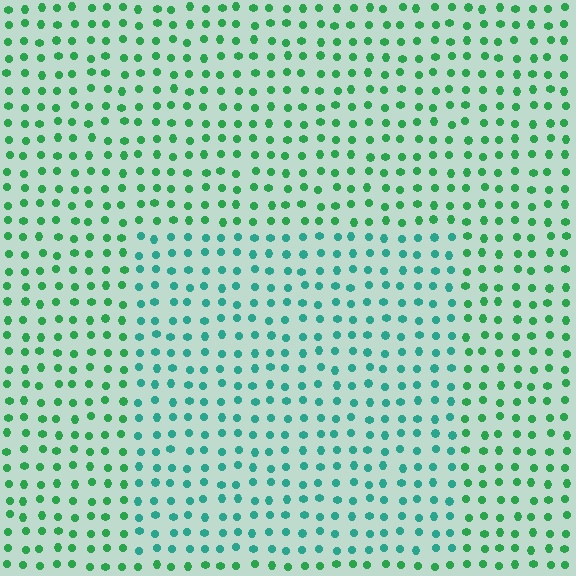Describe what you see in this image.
The image is filled with small green elements in a uniform arrangement. A rectangle-shaped region is visible where the elements are tinted to a slightly different hue, forming a subtle color boundary.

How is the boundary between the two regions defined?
The boundary is defined purely by a slight shift in hue (about 32 degrees). Spacing, size, and orientation are identical on both sides.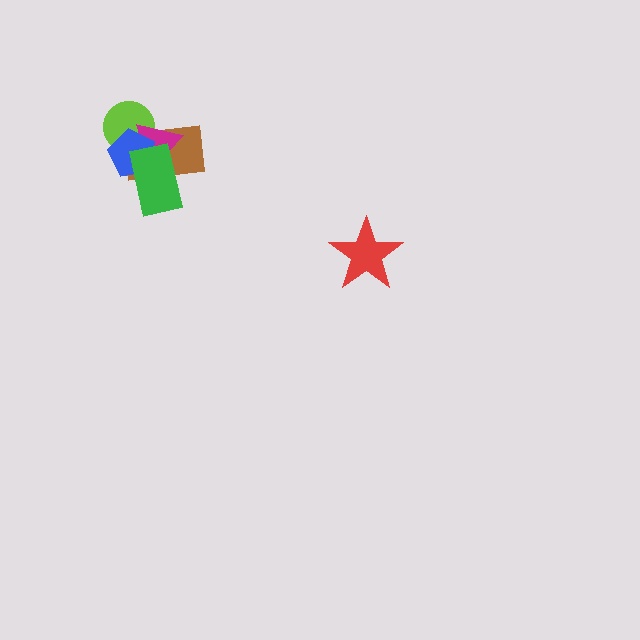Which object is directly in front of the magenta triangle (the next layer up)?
The blue pentagon is directly in front of the magenta triangle.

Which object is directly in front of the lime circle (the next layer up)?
The brown rectangle is directly in front of the lime circle.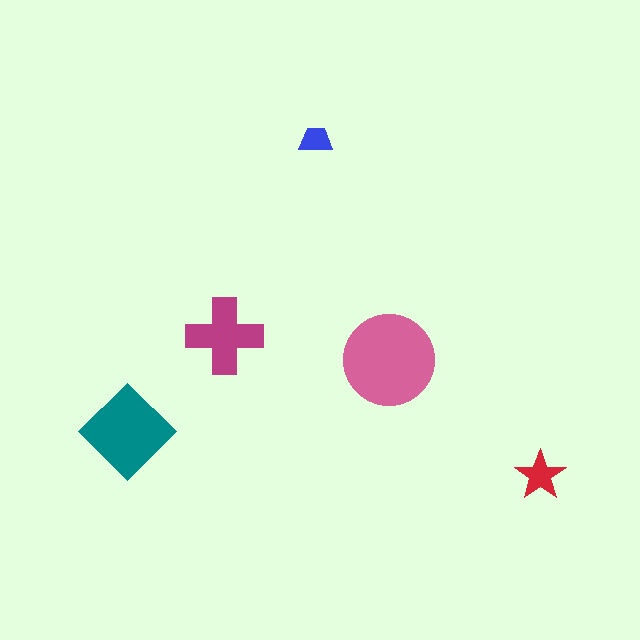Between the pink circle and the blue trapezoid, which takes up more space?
The pink circle.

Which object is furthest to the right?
The red star is rightmost.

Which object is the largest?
The pink circle.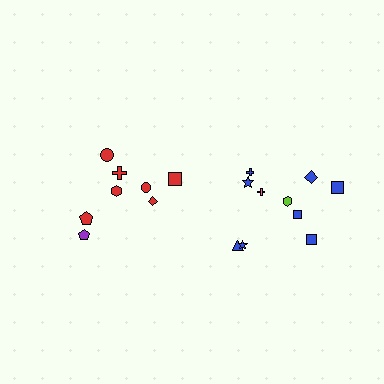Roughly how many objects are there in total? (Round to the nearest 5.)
Roughly 20 objects in total.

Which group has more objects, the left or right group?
The right group.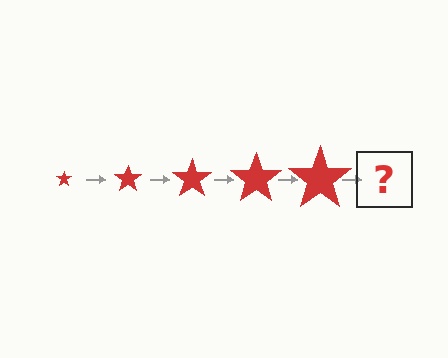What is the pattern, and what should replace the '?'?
The pattern is that the star gets progressively larger each step. The '?' should be a red star, larger than the previous one.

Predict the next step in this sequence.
The next step is a red star, larger than the previous one.